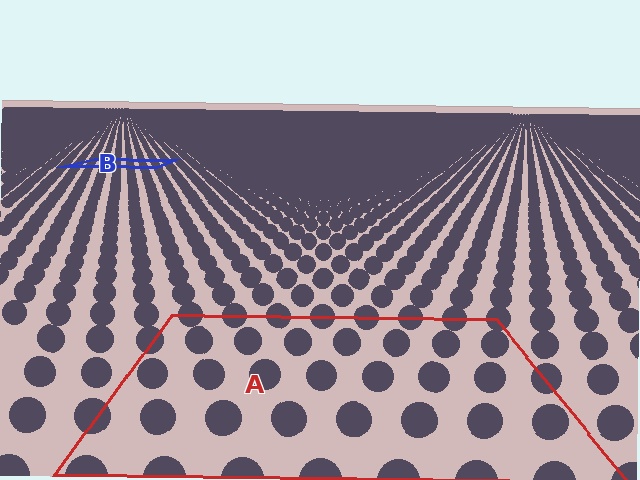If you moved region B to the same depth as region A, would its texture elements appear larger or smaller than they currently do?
They would appear larger. At a closer depth, the same texture elements are projected at a bigger on-screen size.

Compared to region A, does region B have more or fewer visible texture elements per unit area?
Region B has more texture elements per unit area — they are packed more densely because it is farther away.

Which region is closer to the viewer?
Region A is closer. The texture elements there are larger and more spread out.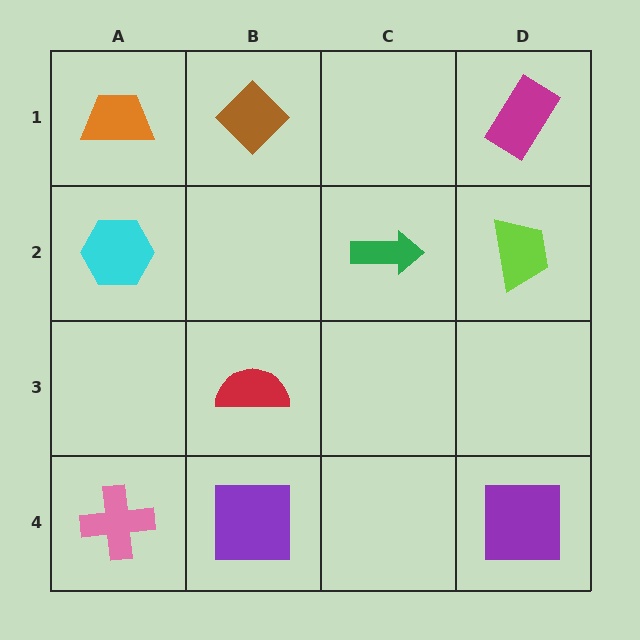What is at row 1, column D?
A magenta rectangle.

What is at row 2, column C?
A green arrow.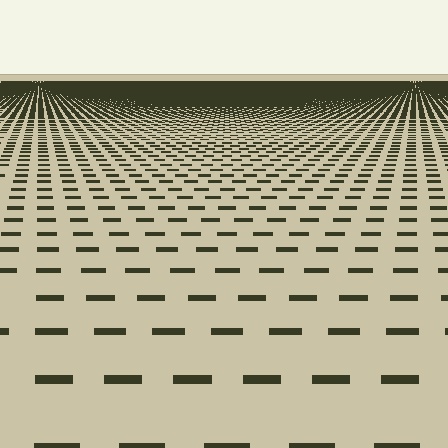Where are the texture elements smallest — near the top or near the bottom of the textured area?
Near the top.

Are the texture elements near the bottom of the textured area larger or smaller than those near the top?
Larger. Near the bottom, elements are closer to the viewer and appear at a bigger on-screen size.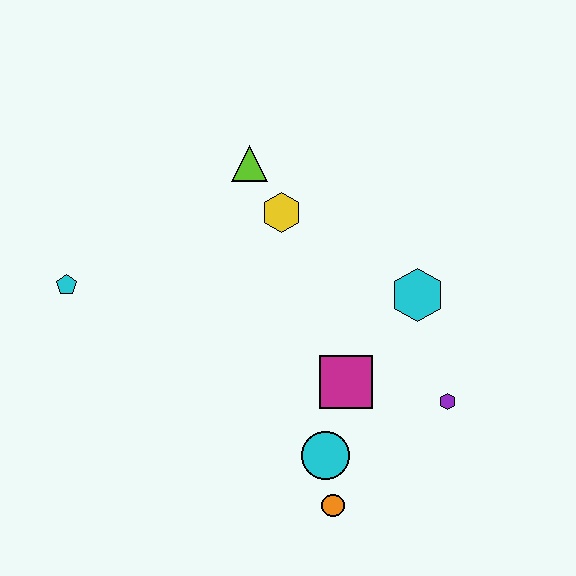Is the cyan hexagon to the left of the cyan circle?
No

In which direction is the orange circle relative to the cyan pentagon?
The orange circle is to the right of the cyan pentagon.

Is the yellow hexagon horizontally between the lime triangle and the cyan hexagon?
Yes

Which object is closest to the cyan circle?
The orange circle is closest to the cyan circle.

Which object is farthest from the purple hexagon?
The cyan pentagon is farthest from the purple hexagon.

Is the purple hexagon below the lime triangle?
Yes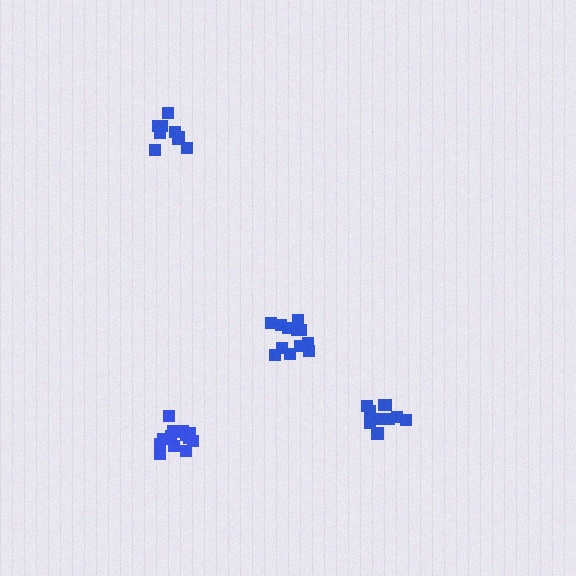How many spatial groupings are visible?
There are 4 spatial groupings.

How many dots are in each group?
Group 1: 12 dots, Group 2: 9 dots, Group 3: 14 dots, Group 4: 10 dots (45 total).